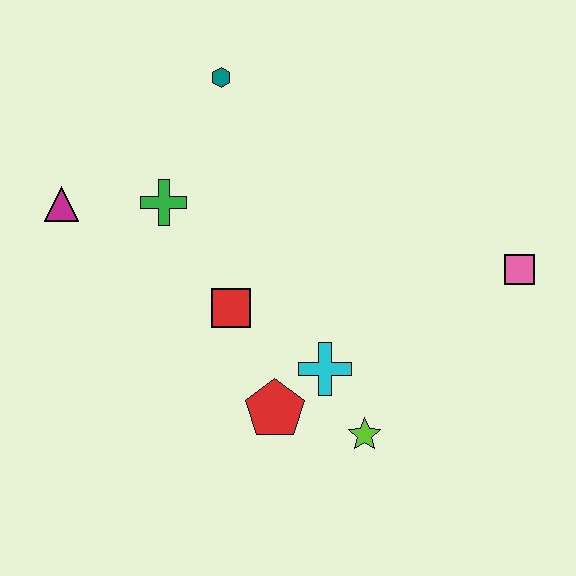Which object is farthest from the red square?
The pink square is farthest from the red square.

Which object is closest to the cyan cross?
The red pentagon is closest to the cyan cross.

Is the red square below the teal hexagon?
Yes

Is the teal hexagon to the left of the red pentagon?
Yes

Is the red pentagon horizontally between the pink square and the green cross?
Yes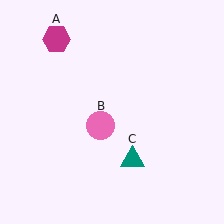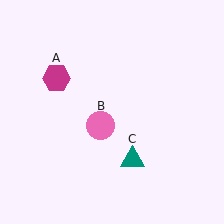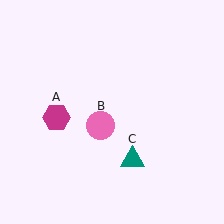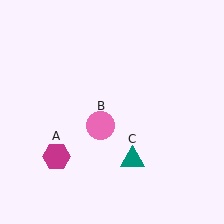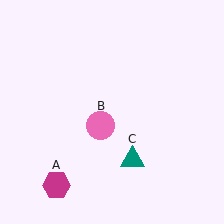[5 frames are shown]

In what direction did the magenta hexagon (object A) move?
The magenta hexagon (object A) moved down.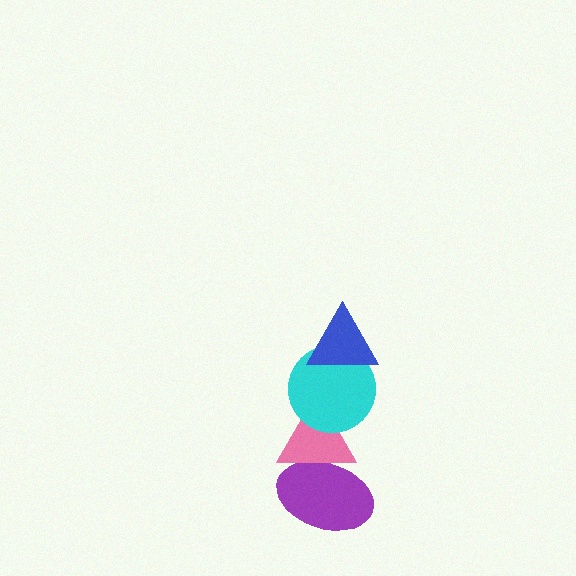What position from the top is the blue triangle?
The blue triangle is 1st from the top.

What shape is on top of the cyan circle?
The blue triangle is on top of the cyan circle.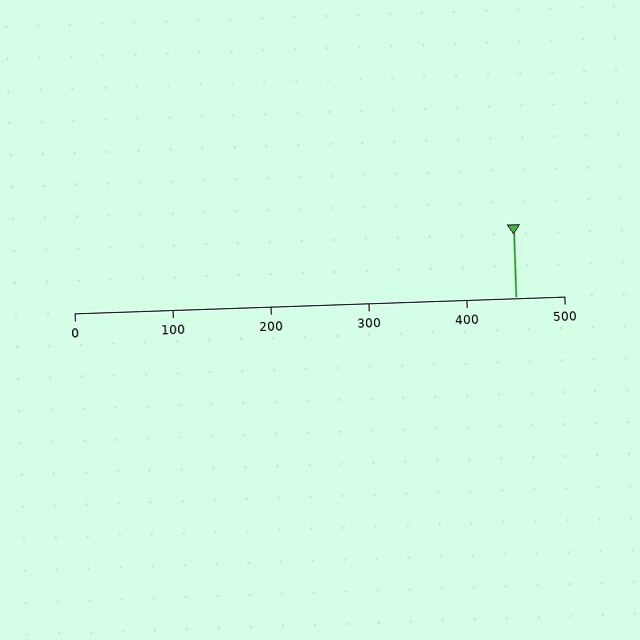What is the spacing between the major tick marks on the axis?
The major ticks are spaced 100 apart.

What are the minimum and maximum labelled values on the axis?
The axis runs from 0 to 500.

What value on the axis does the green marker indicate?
The marker indicates approximately 450.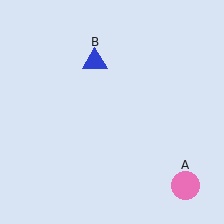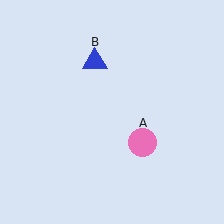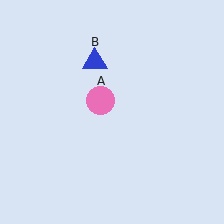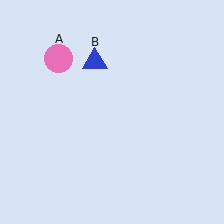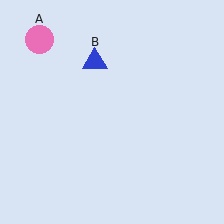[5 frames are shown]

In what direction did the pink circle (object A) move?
The pink circle (object A) moved up and to the left.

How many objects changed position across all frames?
1 object changed position: pink circle (object A).